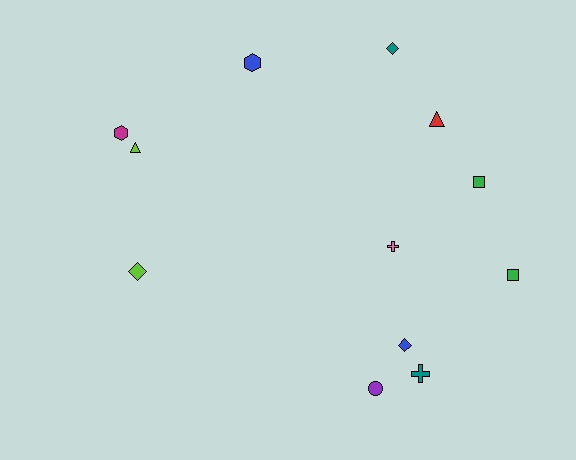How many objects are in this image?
There are 12 objects.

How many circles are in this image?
There is 1 circle.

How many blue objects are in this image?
There are 2 blue objects.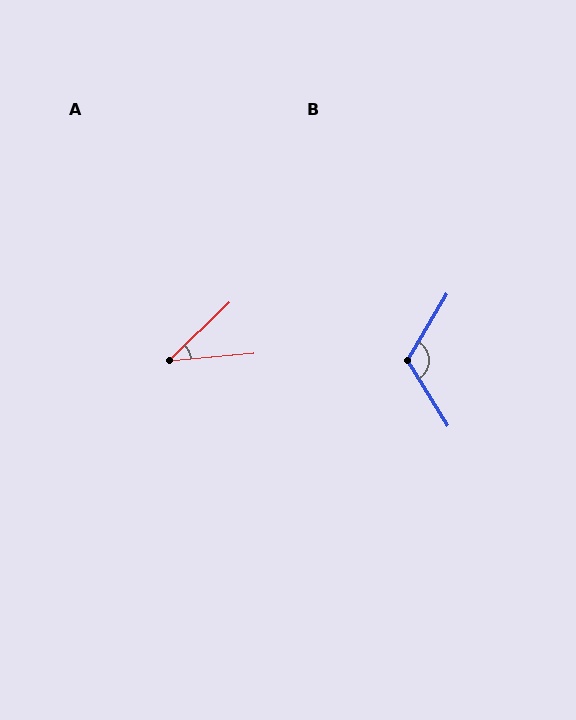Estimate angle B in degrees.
Approximately 117 degrees.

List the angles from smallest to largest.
A (39°), B (117°).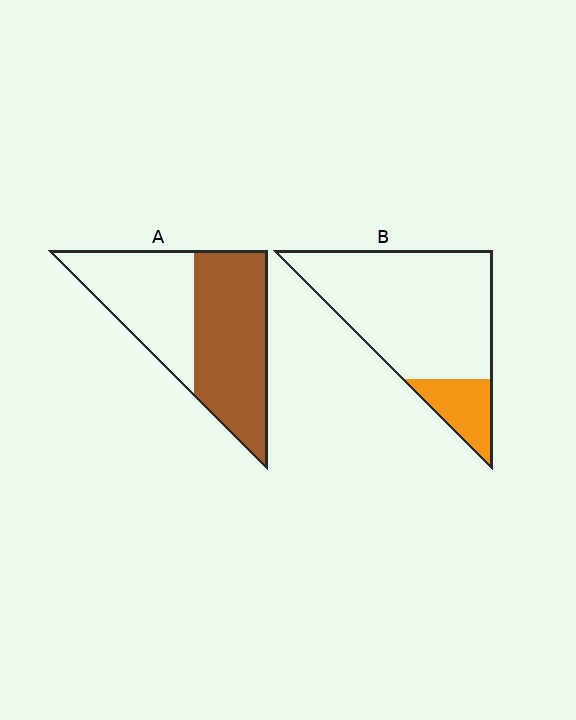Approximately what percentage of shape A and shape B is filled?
A is approximately 55% and B is approximately 15%.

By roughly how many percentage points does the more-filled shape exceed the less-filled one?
By roughly 40 percentage points (A over B).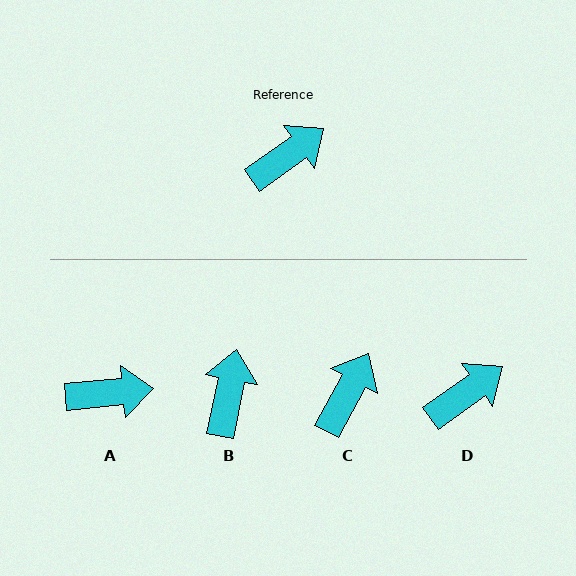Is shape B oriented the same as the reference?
No, it is off by about 43 degrees.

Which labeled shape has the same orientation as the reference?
D.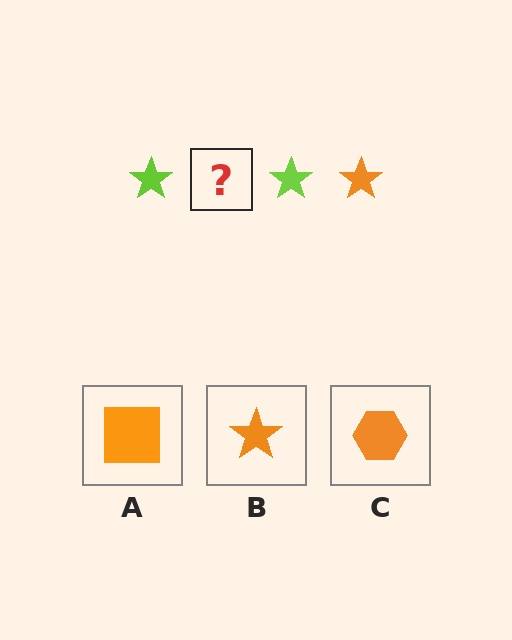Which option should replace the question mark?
Option B.